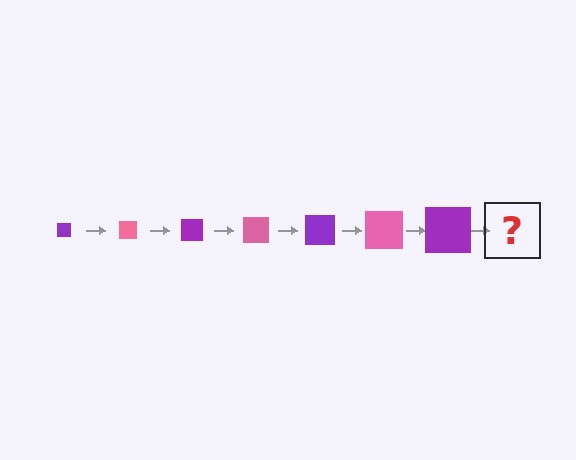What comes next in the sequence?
The next element should be a pink square, larger than the previous one.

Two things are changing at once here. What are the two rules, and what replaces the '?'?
The two rules are that the square grows larger each step and the color cycles through purple and pink. The '?' should be a pink square, larger than the previous one.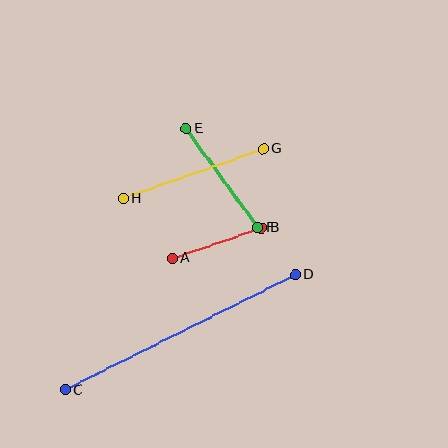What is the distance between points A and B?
The distance is approximately 94 pixels.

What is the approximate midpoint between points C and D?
The midpoint is at approximately (180, 332) pixels.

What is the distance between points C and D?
The distance is approximately 257 pixels.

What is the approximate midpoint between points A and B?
The midpoint is at approximately (217, 243) pixels.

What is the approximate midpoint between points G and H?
The midpoint is at approximately (193, 174) pixels.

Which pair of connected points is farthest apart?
Points C and D are farthest apart.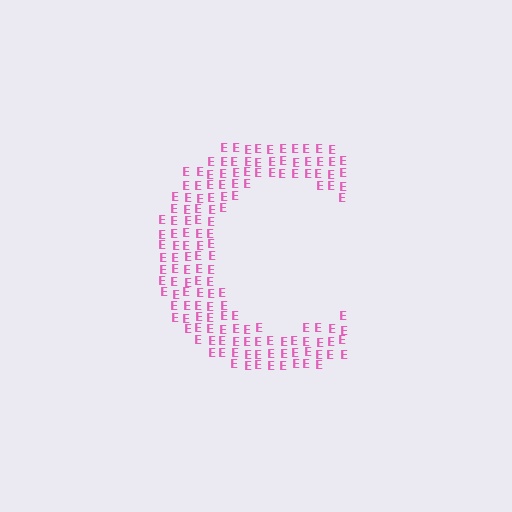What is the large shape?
The large shape is the letter C.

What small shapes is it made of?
It is made of small letter E's.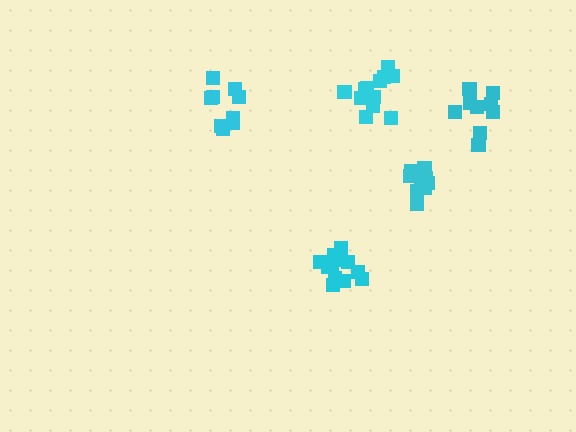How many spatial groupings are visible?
There are 5 spatial groupings.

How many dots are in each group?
Group 1: 10 dots, Group 2: 9 dots, Group 3: 12 dots, Group 4: 9 dots, Group 5: 12 dots (52 total).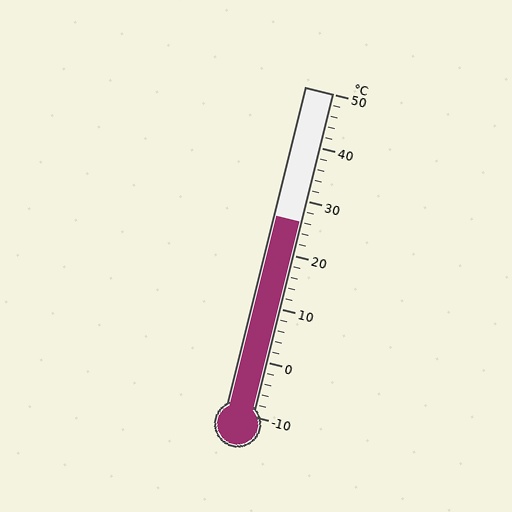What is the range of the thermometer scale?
The thermometer scale ranges from -10°C to 50°C.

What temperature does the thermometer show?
The thermometer shows approximately 26°C.